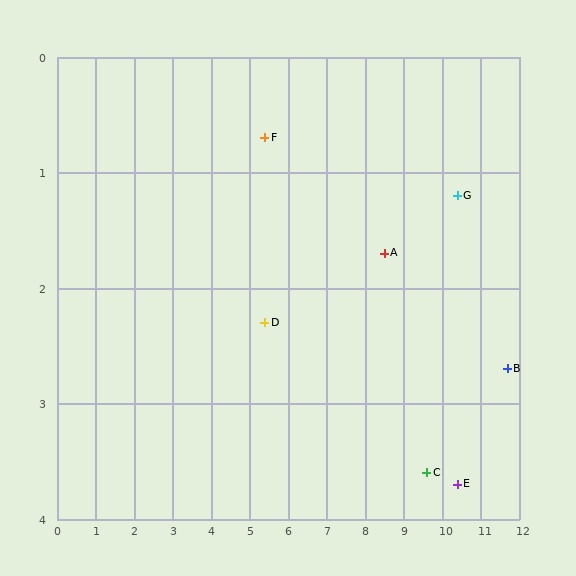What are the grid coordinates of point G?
Point G is at approximately (10.4, 1.2).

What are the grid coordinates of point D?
Point D is at approximately (5.4, 2.3).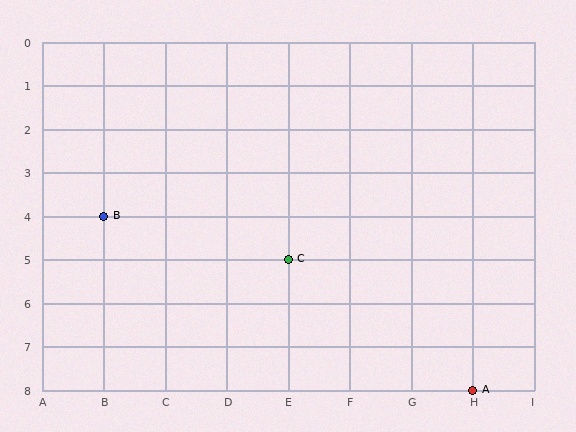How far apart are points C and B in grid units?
Points C and B are 3 columns and 1 row apart (about 3.2 grid units diagonally).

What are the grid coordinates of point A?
Point A is at grid coordinates (H, 8).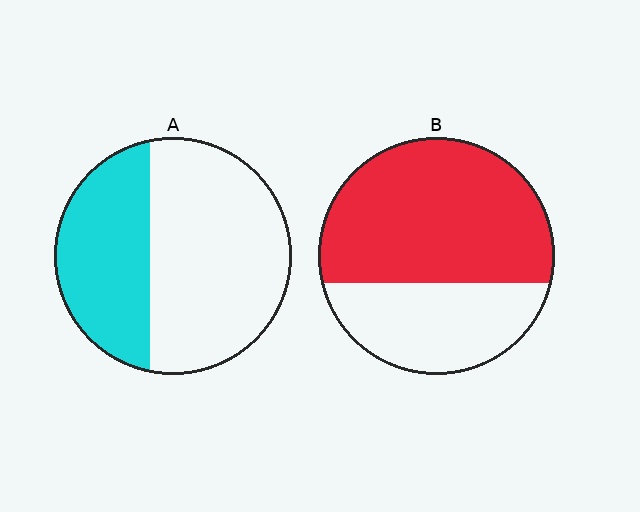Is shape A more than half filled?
No.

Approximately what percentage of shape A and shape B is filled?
A is approximately 40% and B is approximately 65%.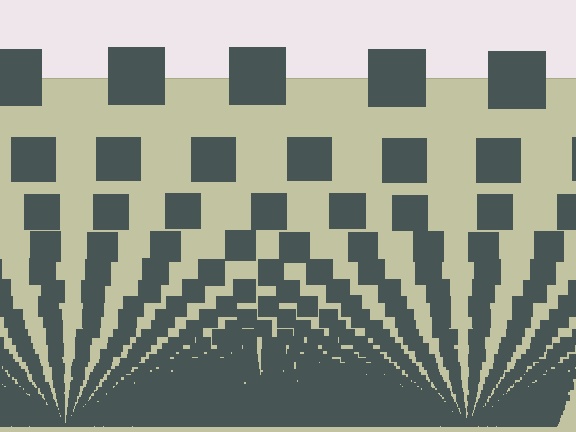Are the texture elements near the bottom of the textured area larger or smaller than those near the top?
Smaller. The gradient is inverted — elements near the bottom are smaller and denser.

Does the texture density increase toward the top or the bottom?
Density increases toward the bottom.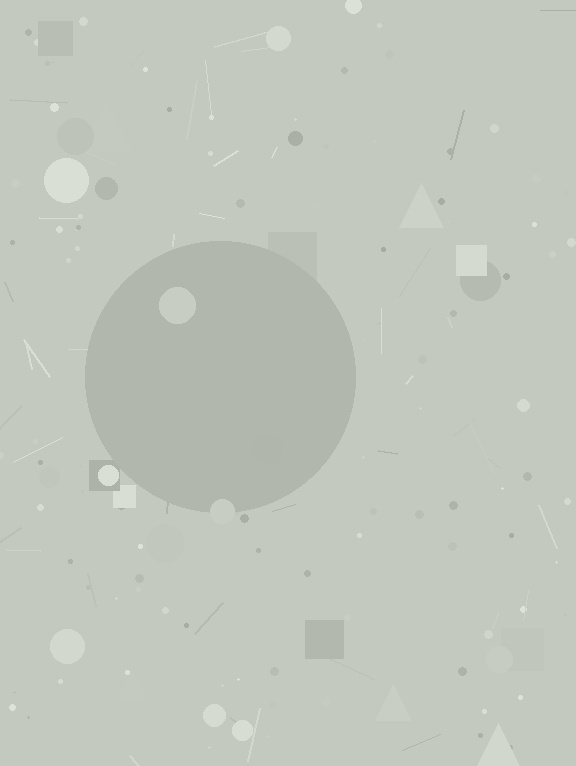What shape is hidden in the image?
A circle is hidden in the image.